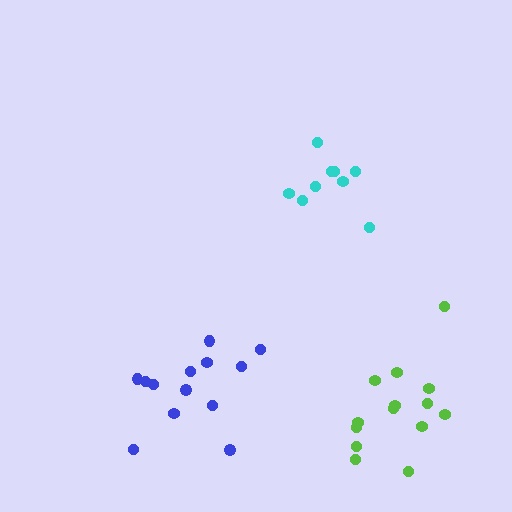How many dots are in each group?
Group 1: 13 dots, Group 2: 9 dots, Group 3: 14 dots (36 total).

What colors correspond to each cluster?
The clusters are colored: blue, cyan, lime.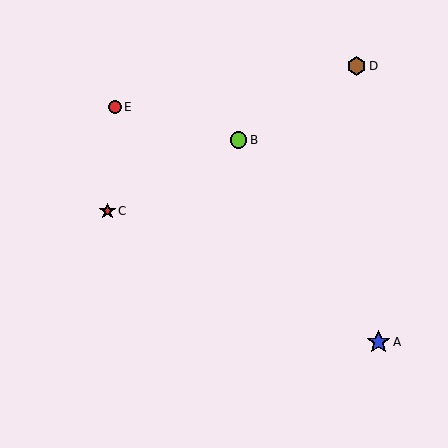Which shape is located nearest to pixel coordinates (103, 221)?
The red star (labeled C) at (108, 211) is nearest to that location.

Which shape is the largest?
The blue star (labeled A) is the largest.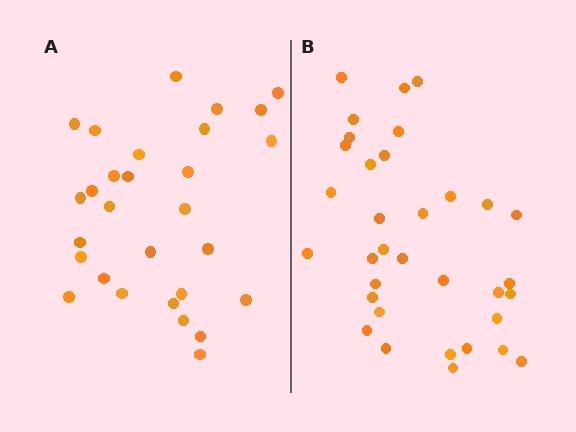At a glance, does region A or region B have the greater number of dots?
Region B (the right region) has more dots.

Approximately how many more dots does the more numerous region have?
Region B has about 5 more dots than region A.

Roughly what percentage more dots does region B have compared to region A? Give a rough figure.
About 15% more.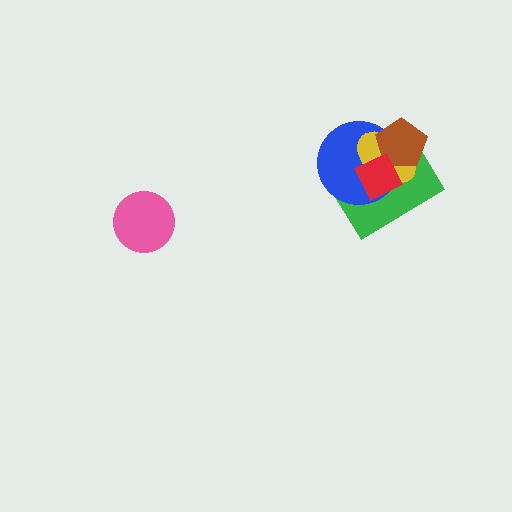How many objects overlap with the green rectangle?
4 objects overlap with the green rectangle.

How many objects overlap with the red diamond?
4 objects overlap with the red diamond.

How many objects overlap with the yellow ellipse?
4 objects overlap with the yellow ellipse.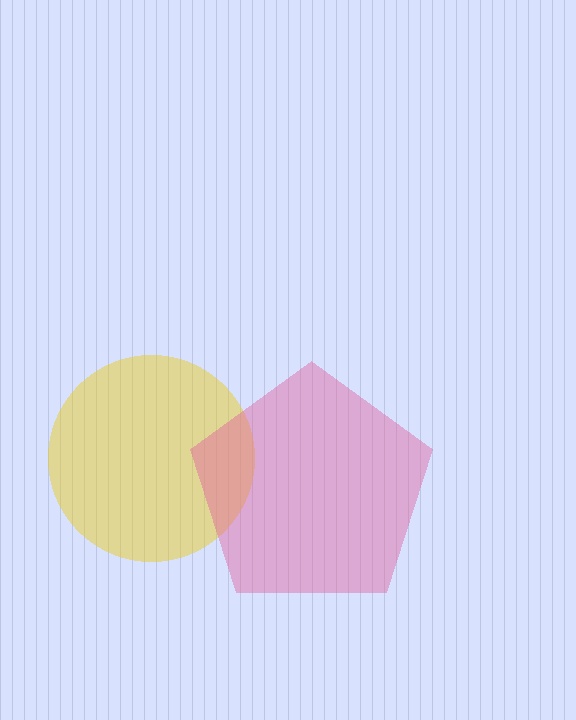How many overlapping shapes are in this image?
There are 2 overlapping shapes in the image.